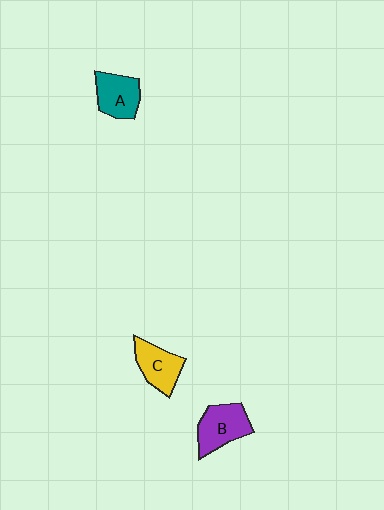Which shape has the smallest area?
Shape C (yellow).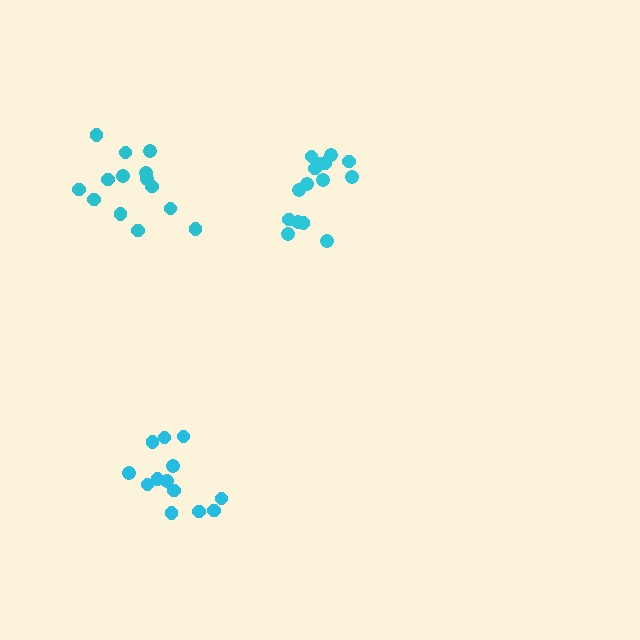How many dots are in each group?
Group 1: 15 dots, Group 2: 14 dots, Group 3: 13 dots (42 total).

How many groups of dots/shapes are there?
There are 3 groups.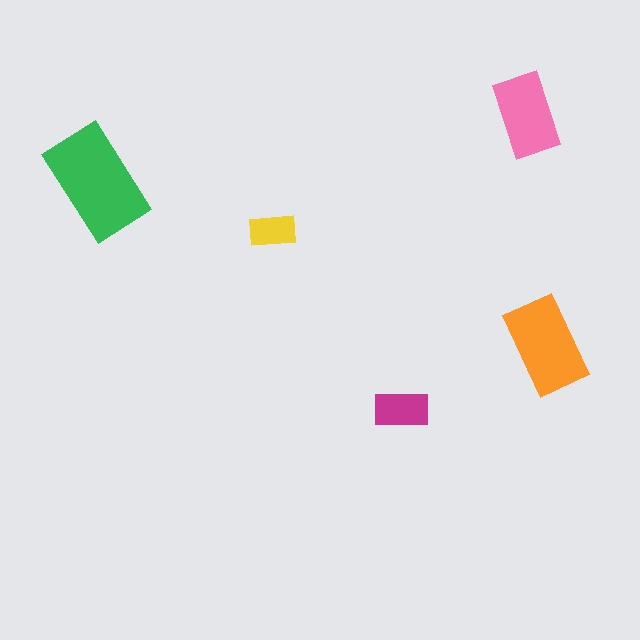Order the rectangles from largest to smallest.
the green one, the orange one, the pink one, the magenta one, the yellow one.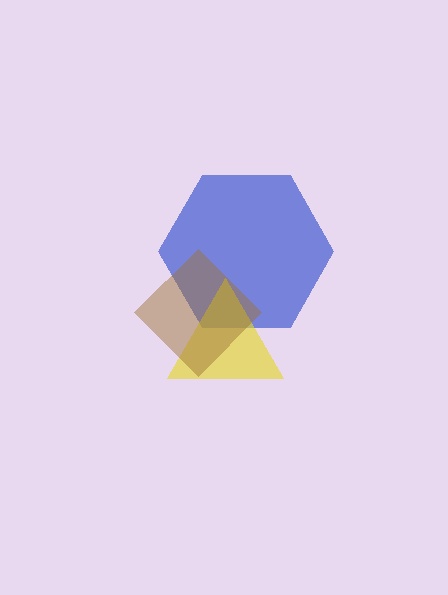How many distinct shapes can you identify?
There are 3 distinct shapes: a blue hexagon, a yellow triangle, a brown diamond.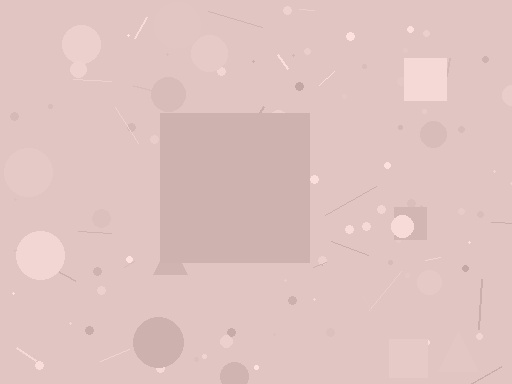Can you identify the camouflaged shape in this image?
The camouflaged shape is a square.